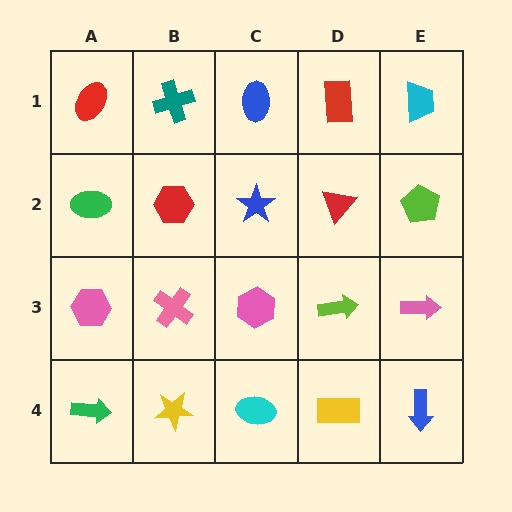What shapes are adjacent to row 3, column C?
A blue star (row 2, column C), a cyan ellipse (row 4, column C), a pink cross (row 3, column B), a lime arrow (row 3, column D).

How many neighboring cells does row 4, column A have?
2.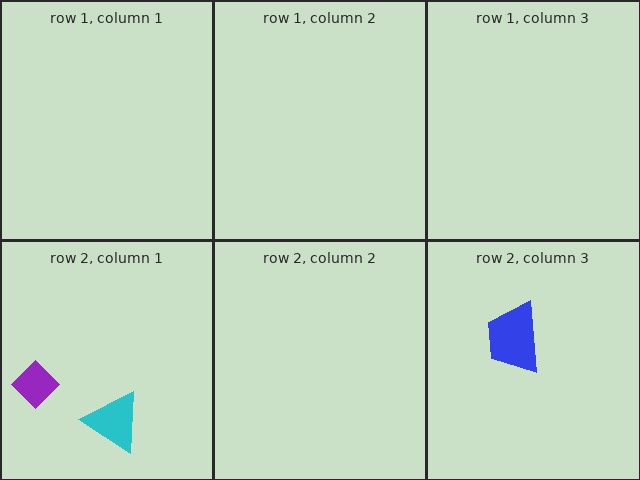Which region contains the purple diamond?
The row 2, column 1 region.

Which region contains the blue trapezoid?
The row 2, column 3 region.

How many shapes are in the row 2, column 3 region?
1.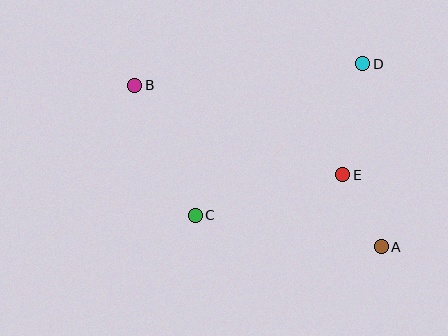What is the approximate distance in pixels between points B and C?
The distance between B and C is approximately 143 pixels.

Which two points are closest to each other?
Points A and E are closest to each other.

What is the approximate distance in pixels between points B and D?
The distance between B and D is approximately 229 pixels.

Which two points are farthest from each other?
Points A and B are farthest from each other.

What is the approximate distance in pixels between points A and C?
The distance between A and C is approximately 189 pixels.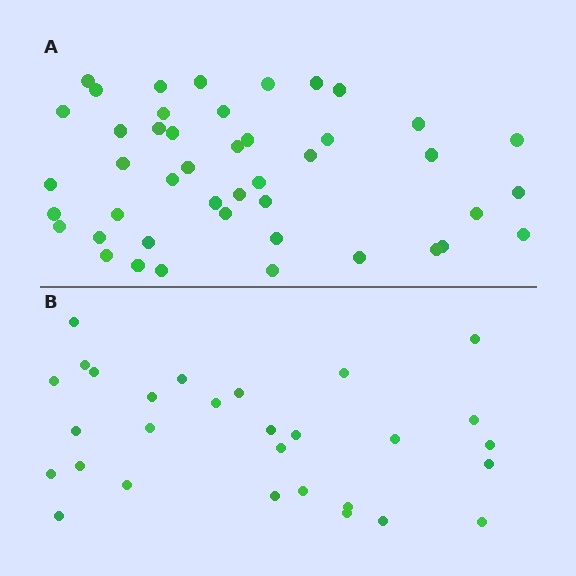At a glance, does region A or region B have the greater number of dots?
Region A (the top region) has more dots.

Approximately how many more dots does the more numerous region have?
Region A has approximately 15 more dots than region B.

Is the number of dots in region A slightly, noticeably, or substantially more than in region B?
Region A has substantially more. The ratio is roughly 1.6 to 1.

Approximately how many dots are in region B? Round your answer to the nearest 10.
About 30 dots. (The exact count is 29, which rounds to 30.)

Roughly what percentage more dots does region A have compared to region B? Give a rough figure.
About 55% more.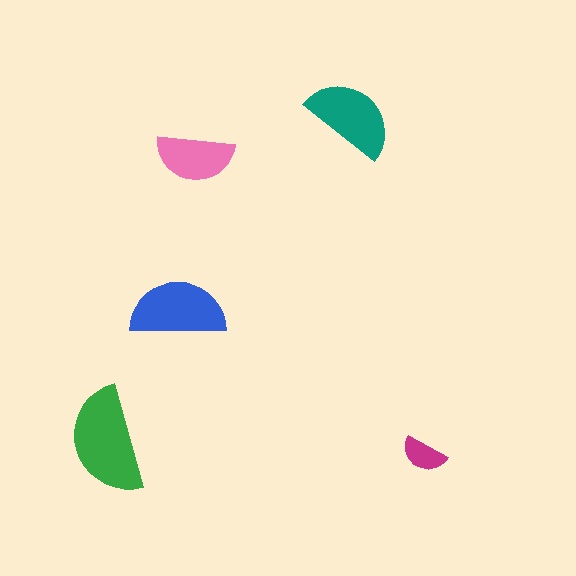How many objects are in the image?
There are 5 objects in the image.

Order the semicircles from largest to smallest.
the green one, the blue one, the teal one, the pink one, the magenta one.